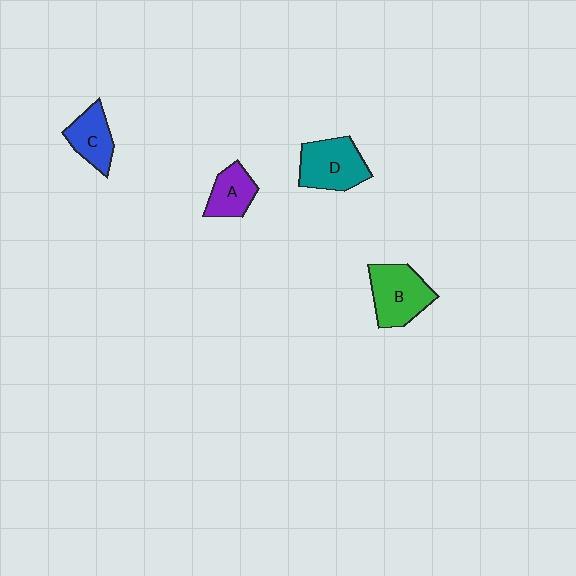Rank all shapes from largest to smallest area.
From largest to smallest: D (teal), B (green), C (blue), A (purple).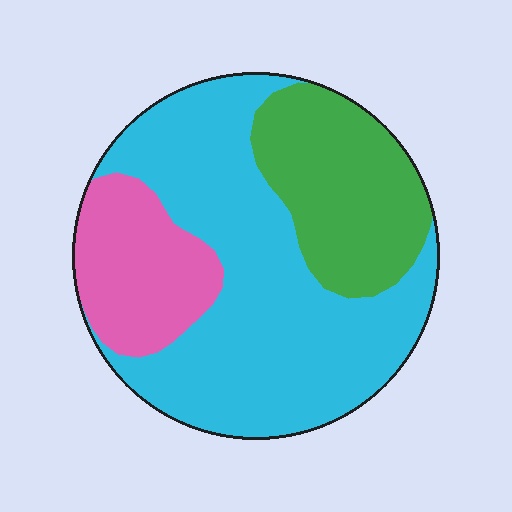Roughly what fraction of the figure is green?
Green covers about 25% of the figure.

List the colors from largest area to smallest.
From largest to smallest: cyan, green, pink.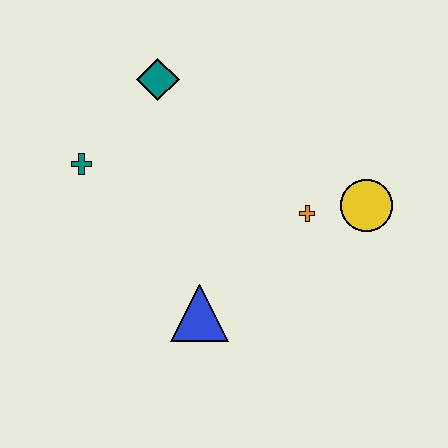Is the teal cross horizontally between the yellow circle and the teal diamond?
No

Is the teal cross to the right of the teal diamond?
No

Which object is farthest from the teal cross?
The yellow circle is farthest from the teal cross.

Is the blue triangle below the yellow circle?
Yes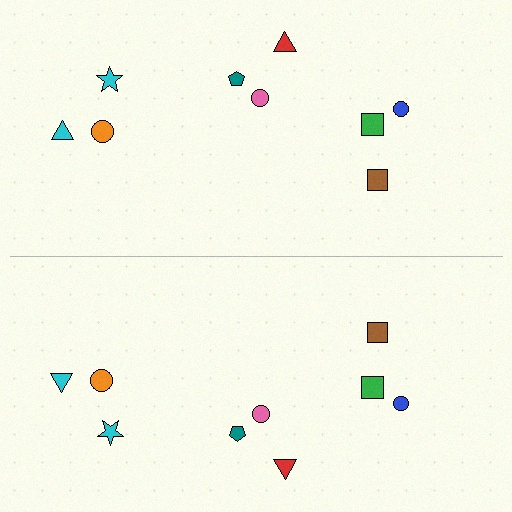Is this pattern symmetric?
Yes, this pattern has bilateral (reflection) symmetry.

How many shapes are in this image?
There are 18 shapes in this image.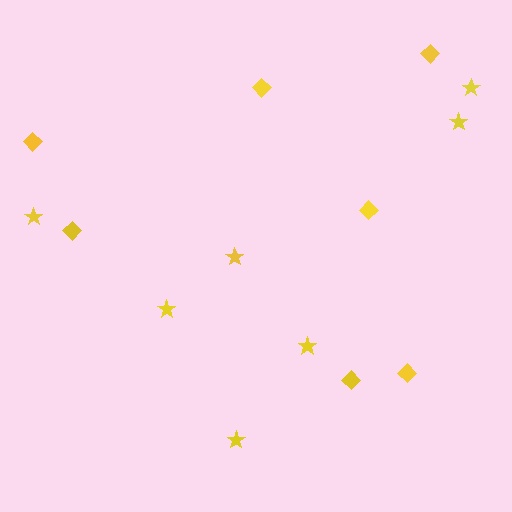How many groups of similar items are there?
There are 2 groups: one group of stars (7) and one group of diamonds (7).